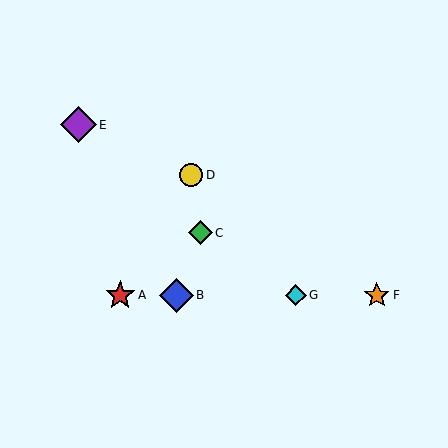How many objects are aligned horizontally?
4 objects (A, B, F, G) are aligned horizontally.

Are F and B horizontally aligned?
Yes, both are at y≈295.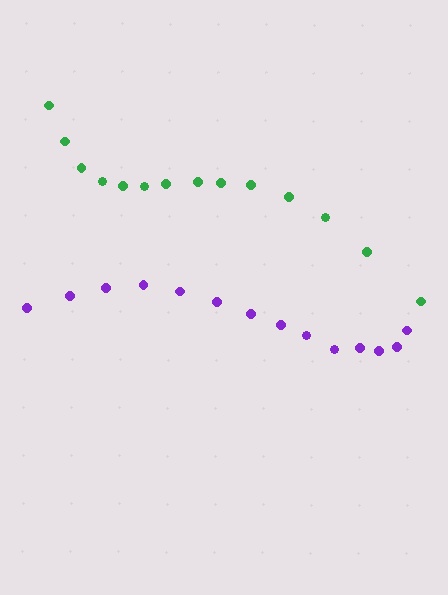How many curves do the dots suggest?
There are 2 distinct paths.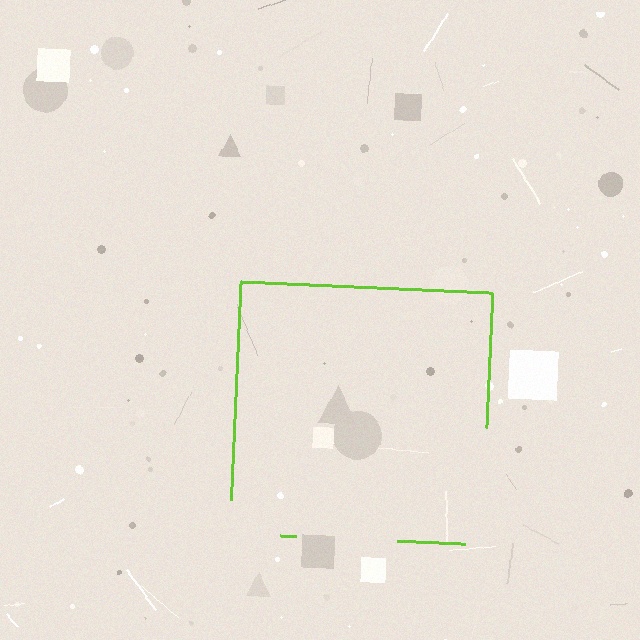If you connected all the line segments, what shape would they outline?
They would outline a square.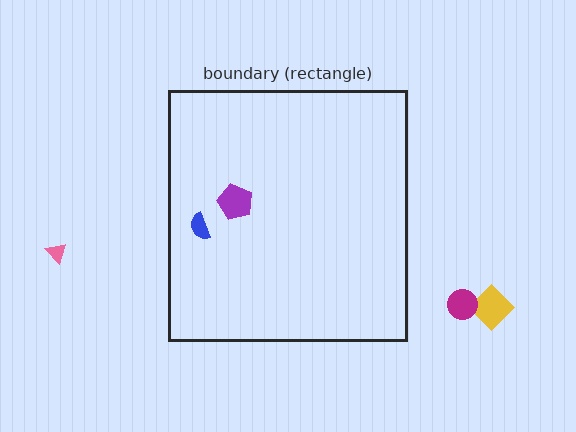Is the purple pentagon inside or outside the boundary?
Inside.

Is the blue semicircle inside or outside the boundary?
Inside.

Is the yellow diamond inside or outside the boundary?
Outside.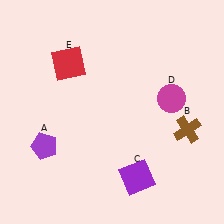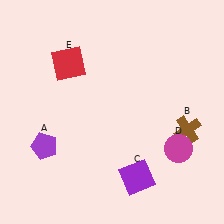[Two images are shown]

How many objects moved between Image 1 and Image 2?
1 object moved between the two images.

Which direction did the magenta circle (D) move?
The magenta circle (D) moved down.